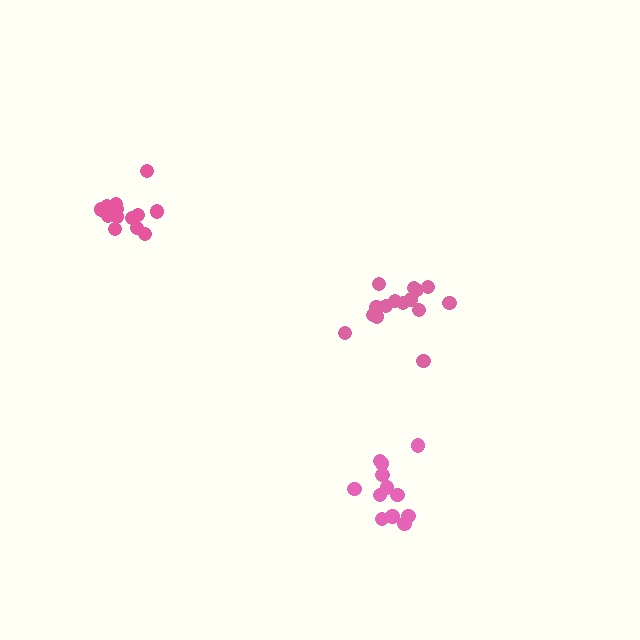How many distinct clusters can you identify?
There are 3 distinct clusters.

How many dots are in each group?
Group 1: 15 dots, Group 2: 13 dots, Group 3: 12 dots (40 total).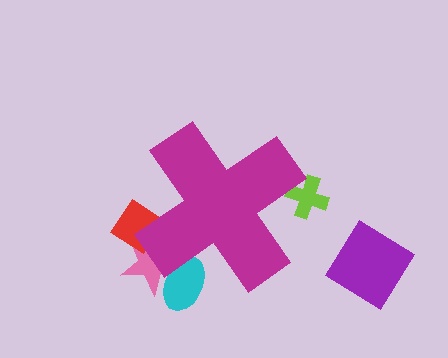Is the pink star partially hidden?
Yes, the pink star is partially hidden behind the magenta cross.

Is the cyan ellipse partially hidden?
Yes, the cyan ellipse is partially hidden behind the magenta cross.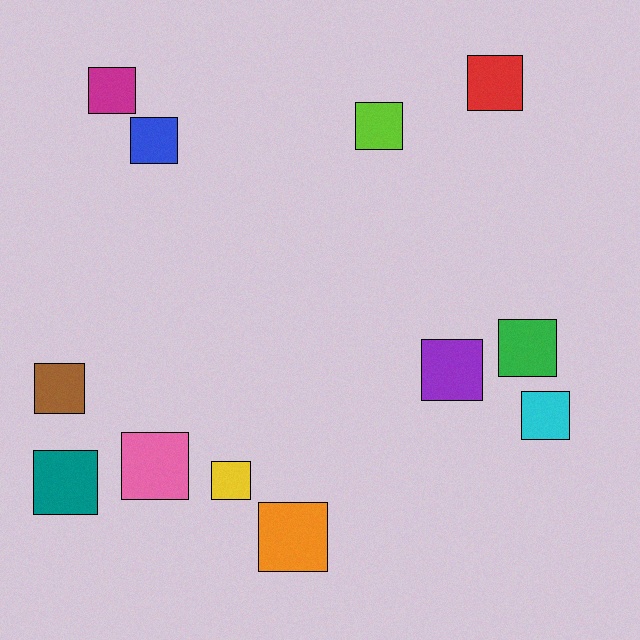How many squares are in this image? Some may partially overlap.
There are 12 squares.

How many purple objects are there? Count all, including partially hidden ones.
There is 1 purple object.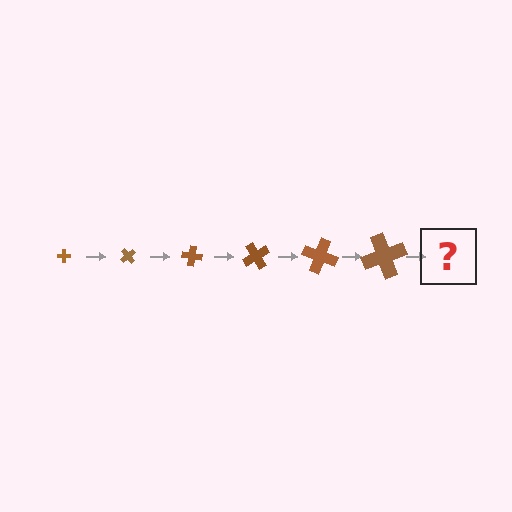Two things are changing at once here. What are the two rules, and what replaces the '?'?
The two rules are that the cross grows larger each step and it rotates 50 degrees each step. The '?' should be a cross, larger than the previous one and rotated 300 degrees from the start.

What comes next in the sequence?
The next element should be a cross, larger than the previous one and rotated 300 degrees from the start.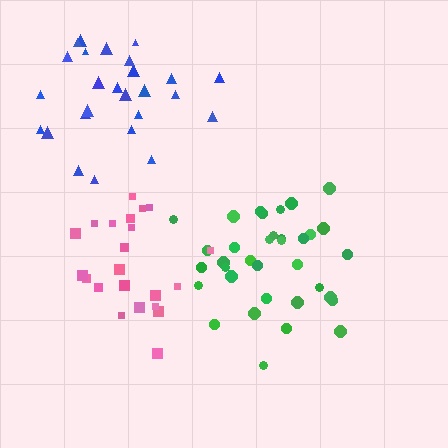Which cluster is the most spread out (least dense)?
Blue.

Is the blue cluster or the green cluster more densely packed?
Green.